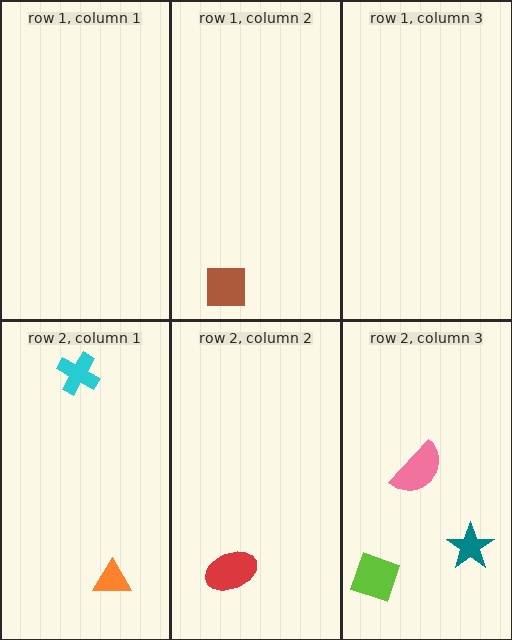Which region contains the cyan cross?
The row 2, column 1 region.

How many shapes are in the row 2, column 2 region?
1.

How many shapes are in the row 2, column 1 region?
2.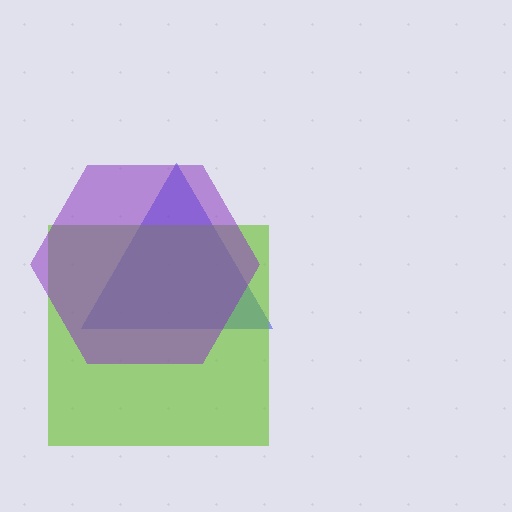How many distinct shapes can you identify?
There are 3 distinct shapes: a blue triangle, a lime square, a purple hexagon.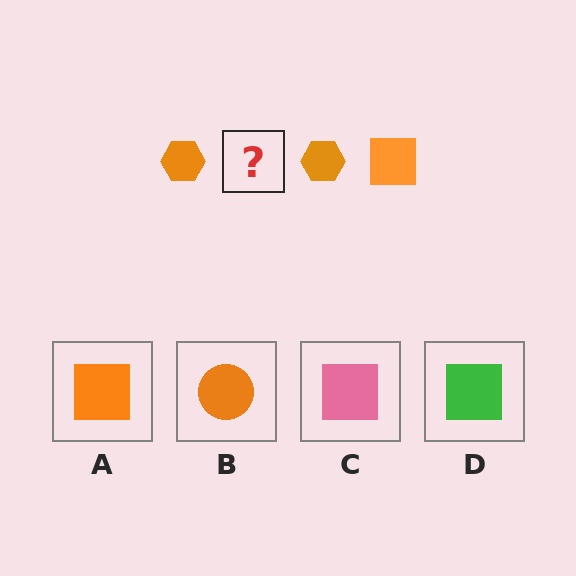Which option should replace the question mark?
Option A.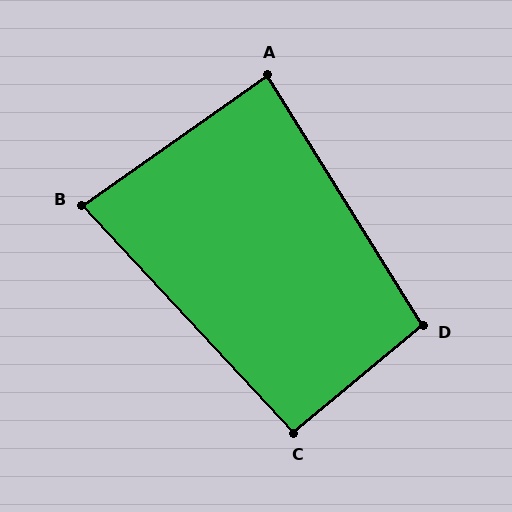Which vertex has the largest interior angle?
D, at approximately 98 degrees.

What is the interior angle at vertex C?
Approximately 93 degrees (approximately right).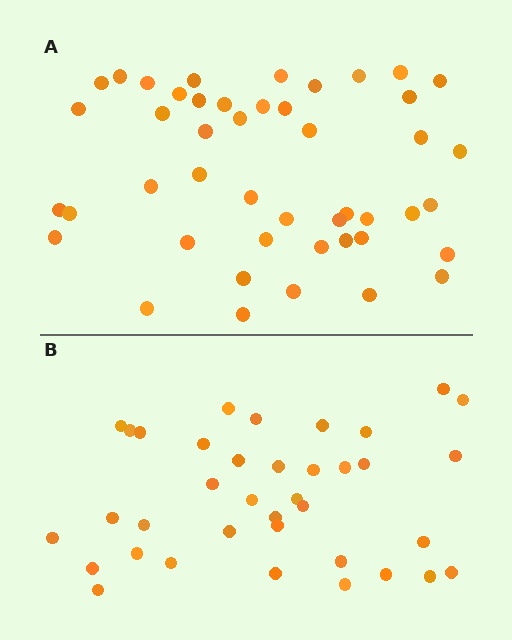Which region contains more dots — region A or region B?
Region A (the top region) has more dots.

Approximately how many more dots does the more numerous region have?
Region A has roughly 8 or so more dots than region B.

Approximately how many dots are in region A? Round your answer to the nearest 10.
About 50 dots. (The exact count is 46, which rounds to 50.)